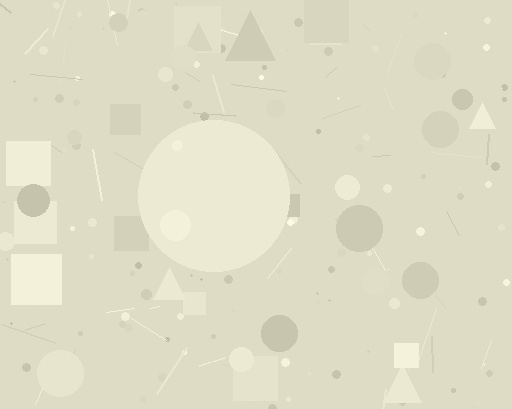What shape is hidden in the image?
A circle is hidden in the image.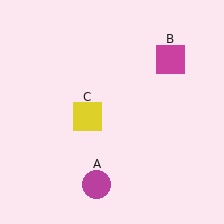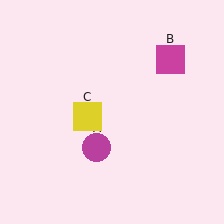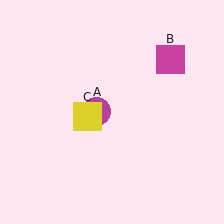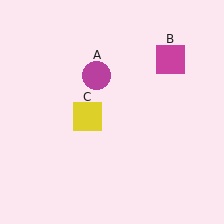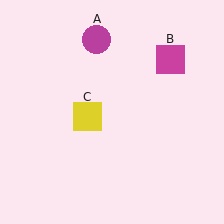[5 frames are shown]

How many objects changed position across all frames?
1 object changed position: magenta circle (object A).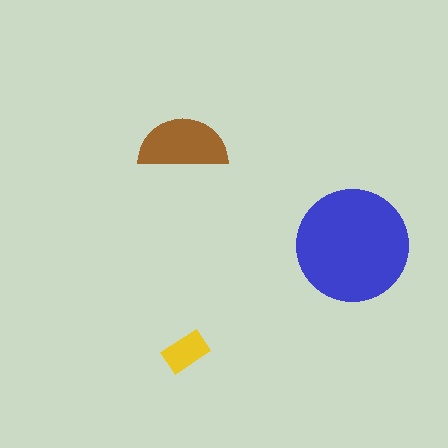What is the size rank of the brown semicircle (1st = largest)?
2nd.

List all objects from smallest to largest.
The yellow rectangle, the brown semicircle, the blue circle.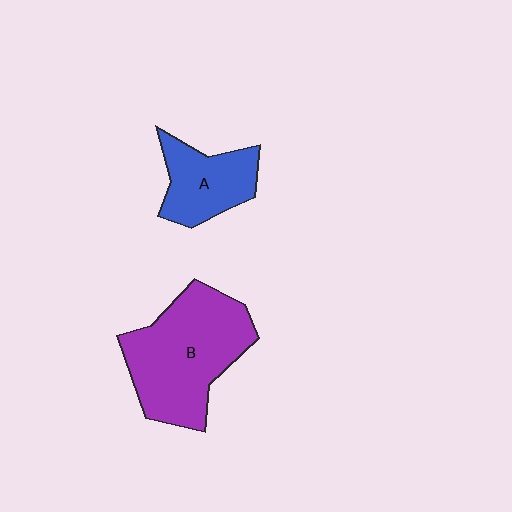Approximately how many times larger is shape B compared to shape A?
Approximately 1.9 times.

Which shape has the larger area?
Shape B (purple).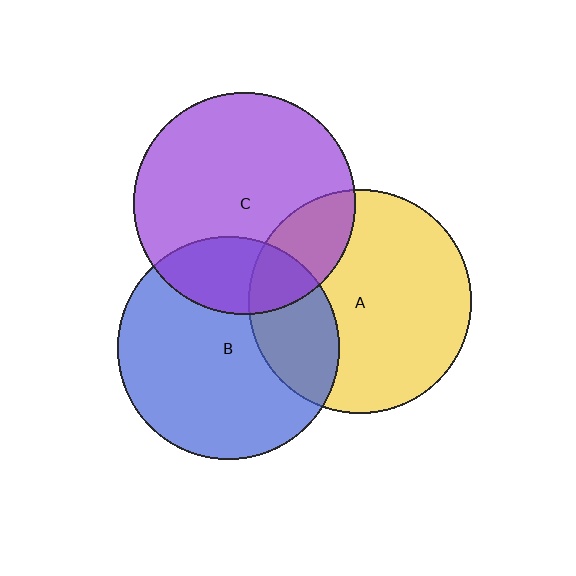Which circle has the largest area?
Circle A (yellow).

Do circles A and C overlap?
Yes.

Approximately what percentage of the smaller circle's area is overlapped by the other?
Approximately 20%.